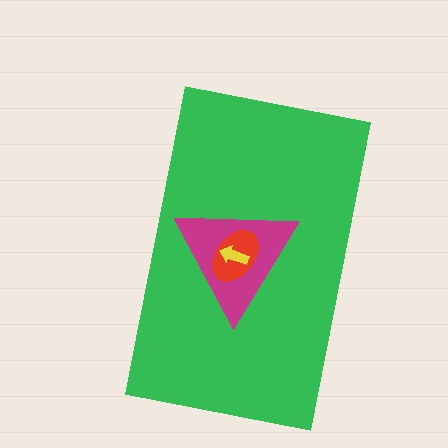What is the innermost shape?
The yellow arrow.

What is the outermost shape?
The green rectangle.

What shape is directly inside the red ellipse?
The yellow arrow.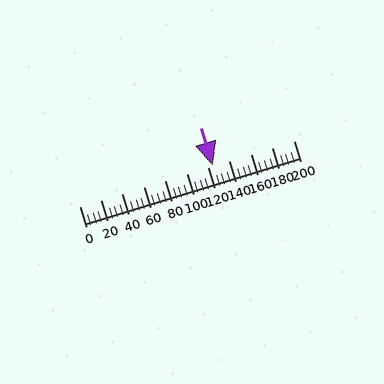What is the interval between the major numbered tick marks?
The major tick marks are spaced 20 units apart.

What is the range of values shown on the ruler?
The ruler shows values from 0 to 200.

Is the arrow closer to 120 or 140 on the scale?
The arrow is closer to 120.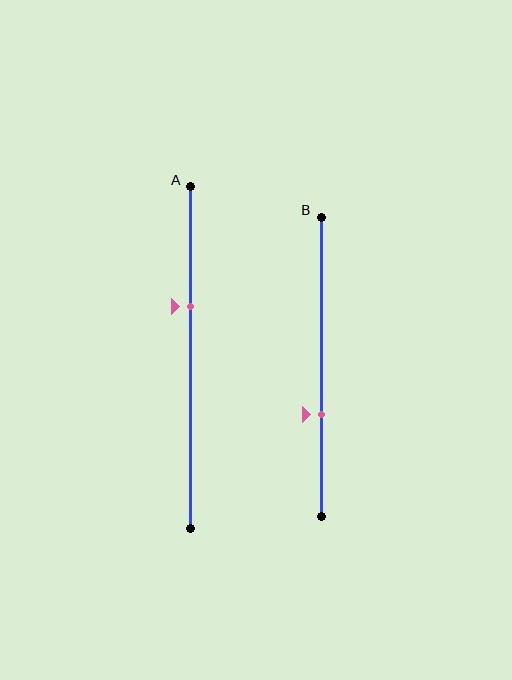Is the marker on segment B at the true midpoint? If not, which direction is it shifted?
No, the marker on segment B is shifted downward by about 16% of the segment length.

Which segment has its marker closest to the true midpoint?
Segment A has its marker closest to the true midpoint.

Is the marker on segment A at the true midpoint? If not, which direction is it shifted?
No, the marker on segment A is shifted upward by about 15% of the segment length.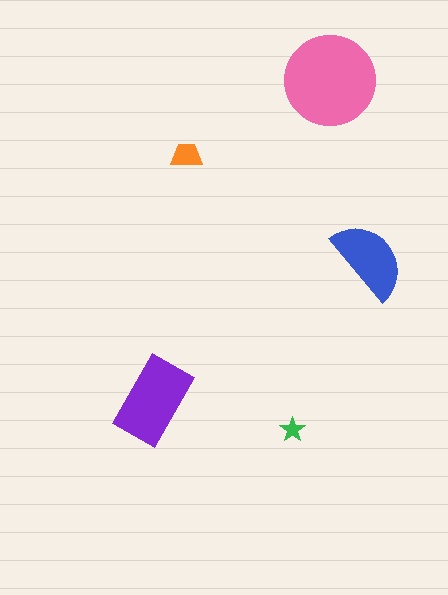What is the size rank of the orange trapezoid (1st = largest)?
4th.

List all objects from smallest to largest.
The green star, the orange trapezoid, the blue semicircle, the purple rectangle, the pink circle.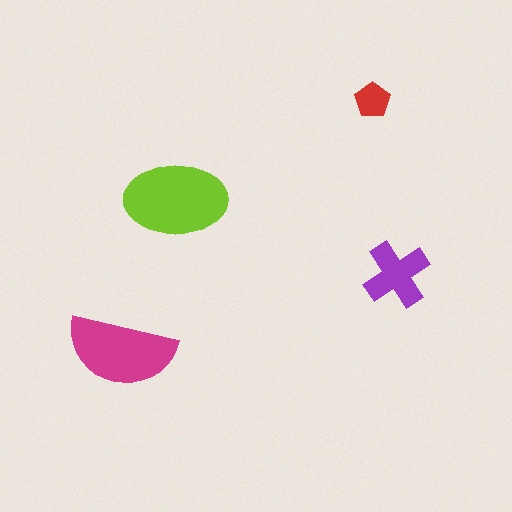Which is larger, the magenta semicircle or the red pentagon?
The magenta semicircle.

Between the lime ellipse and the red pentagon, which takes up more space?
The lime ellipse.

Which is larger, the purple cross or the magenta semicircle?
The magenta semicircle.